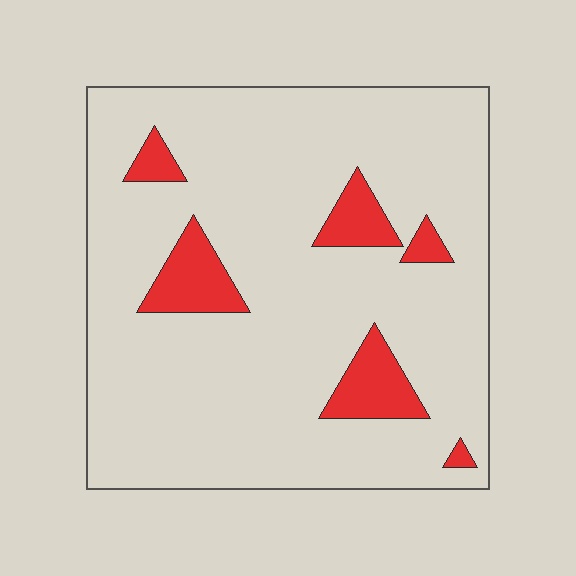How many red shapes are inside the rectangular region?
6.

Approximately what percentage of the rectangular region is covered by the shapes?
Approximately 10%.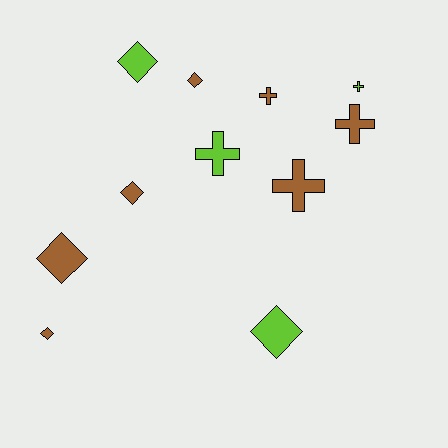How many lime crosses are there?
There are 2 lime crosses.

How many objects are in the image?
There are 11 objects.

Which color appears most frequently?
Brown, with 7 objects.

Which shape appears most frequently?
Diamond, with 6 objects.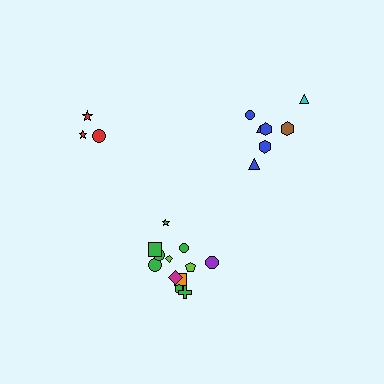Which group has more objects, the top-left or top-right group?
The top-right group.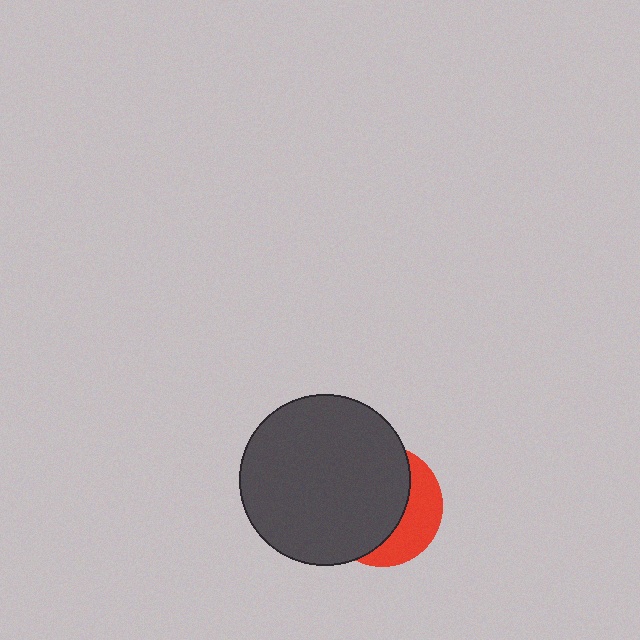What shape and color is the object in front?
The object in front is a dark gray circle.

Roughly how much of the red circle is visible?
A small part of it is visible (roughly 34%).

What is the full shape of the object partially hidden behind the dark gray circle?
The partially hidden object is a red circle.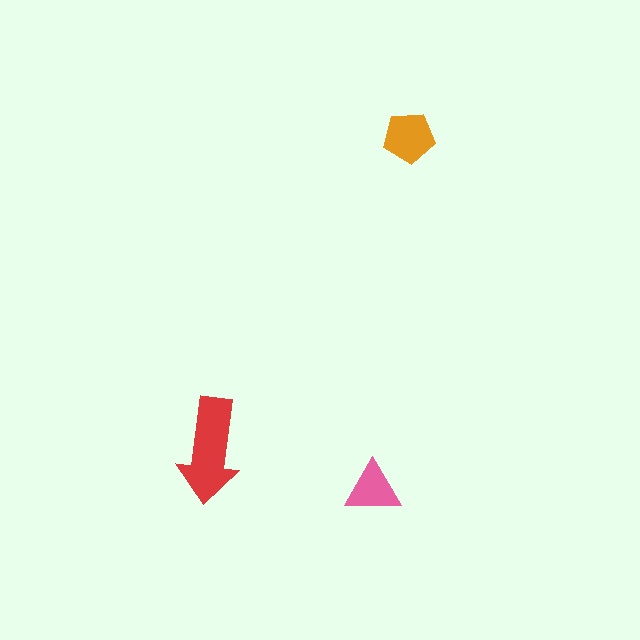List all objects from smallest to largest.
The pink triangle, the orange pentagon, the red arrow.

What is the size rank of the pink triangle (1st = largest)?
3rd.